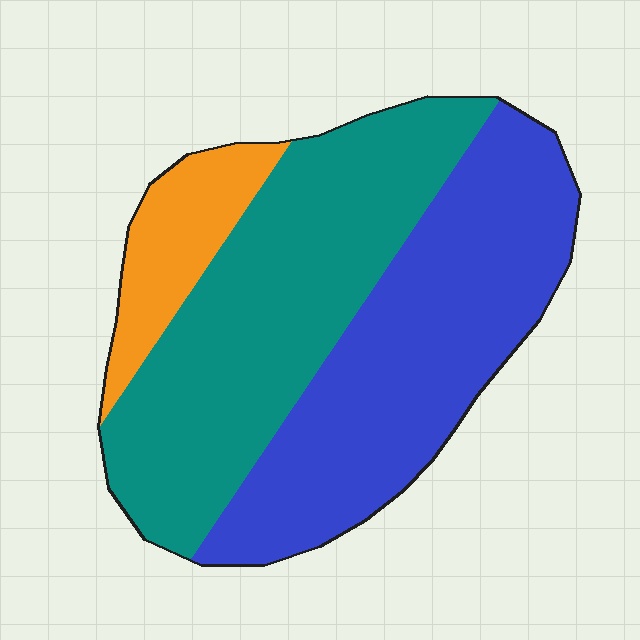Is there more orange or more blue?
Blue.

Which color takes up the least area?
Orange, at roughly 10%.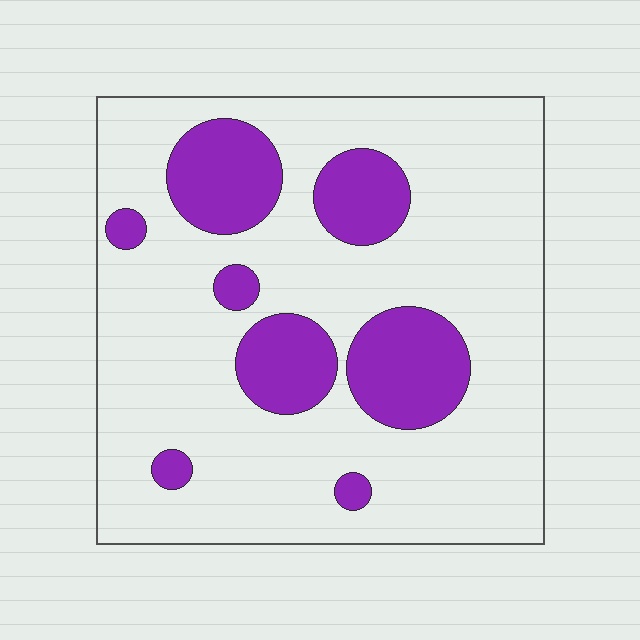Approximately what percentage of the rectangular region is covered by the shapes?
Approximately 20%.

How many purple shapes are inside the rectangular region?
8.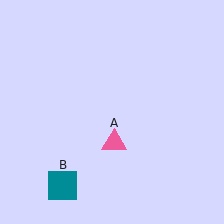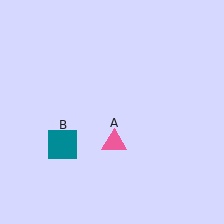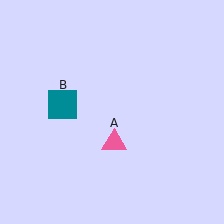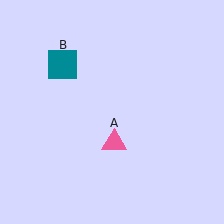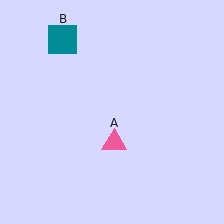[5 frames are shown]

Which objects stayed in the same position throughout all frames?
Pink triangle (object A) remained stationary.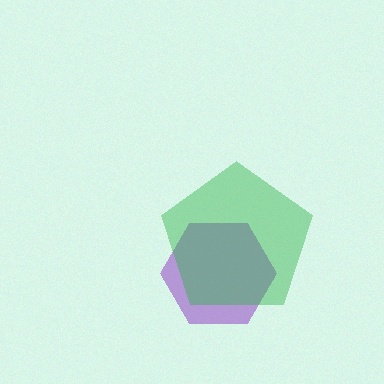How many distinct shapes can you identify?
There are 2 distinct shapes: a purple hexagon, a green pentagon.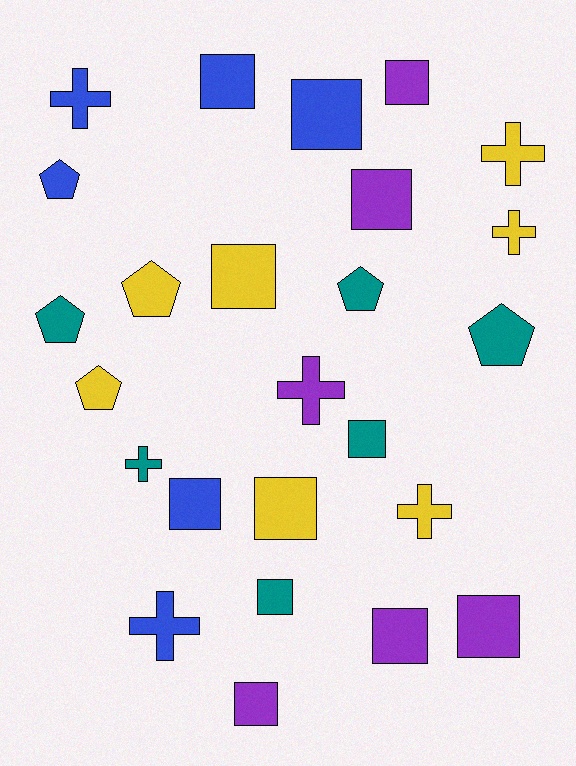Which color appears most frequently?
Yellow, with 7 objects.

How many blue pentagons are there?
There is 1 blue pentagon.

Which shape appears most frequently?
Square, with 12 objects.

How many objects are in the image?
There are 25 objects.